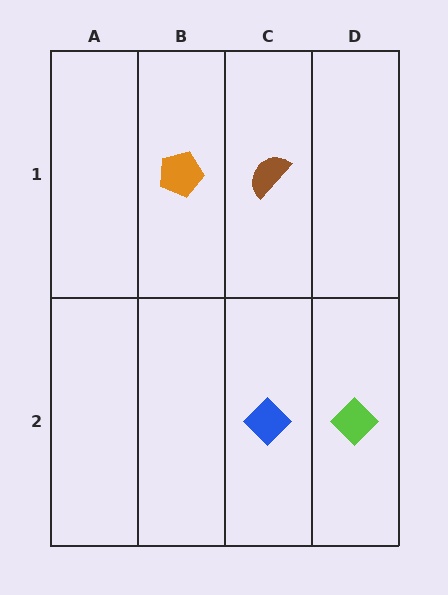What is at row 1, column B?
An orange pentagon.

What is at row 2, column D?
A lime diamond.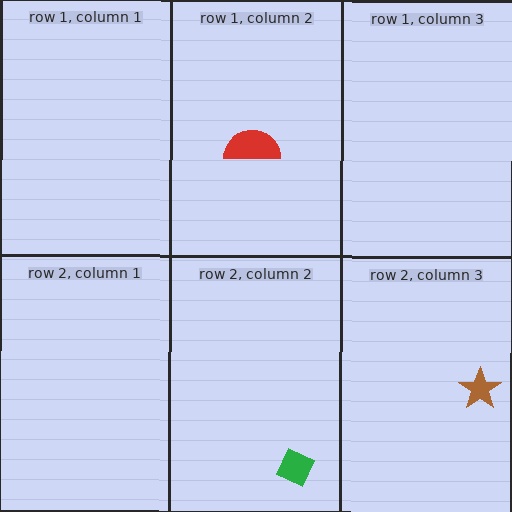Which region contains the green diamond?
The row 2, column 2 region.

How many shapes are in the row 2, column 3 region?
1.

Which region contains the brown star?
The row 2, column 3 region.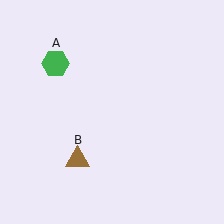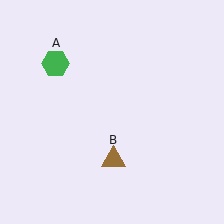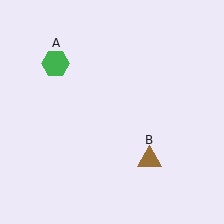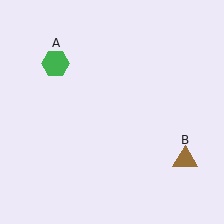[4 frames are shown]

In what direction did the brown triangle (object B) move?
The brown triangle (object B) moved right.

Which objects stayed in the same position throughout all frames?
Green hexagon (object A) remained stationary.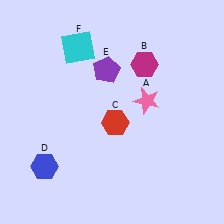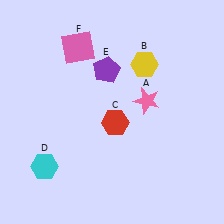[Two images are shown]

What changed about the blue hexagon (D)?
In Image 1, D is blue. In Image 2, it changed to cyan.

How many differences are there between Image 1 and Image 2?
There are 3 differences between the two images.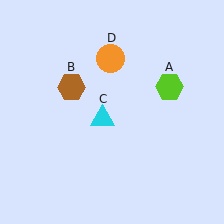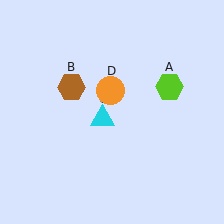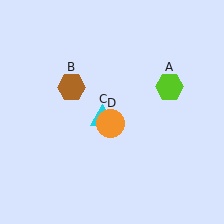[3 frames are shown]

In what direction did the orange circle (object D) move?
The orange circle (object D) moved down.